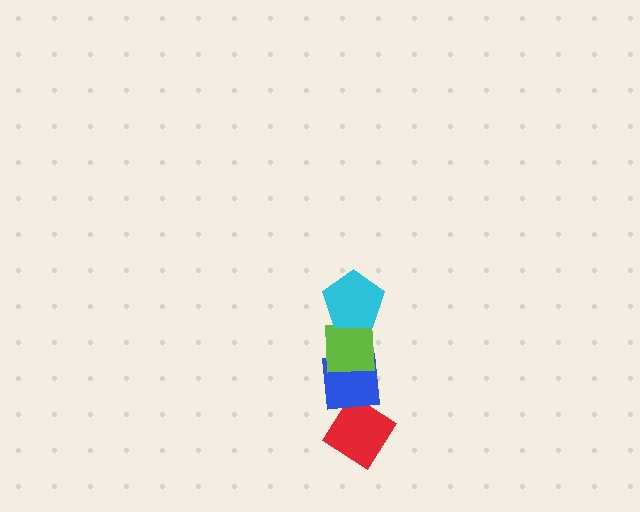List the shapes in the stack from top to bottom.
From top to bottom: the cyan pentagon, the lime square, the blue square, the red diamond.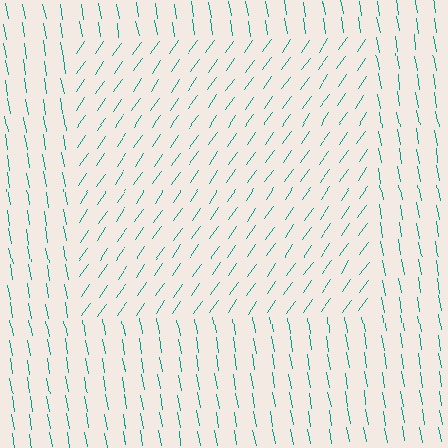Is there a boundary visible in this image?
Yes, there is a texture boundary formed by a change in line orientation.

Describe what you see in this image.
The image is filled with small teal line segments. A rectangle region in the image has lines oriented differently from the surrounding lines, creating a visible texture boundary.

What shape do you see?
I see a rectangle.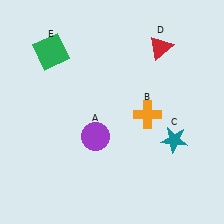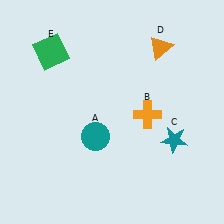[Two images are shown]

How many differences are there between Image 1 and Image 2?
There are 2 differences between the two images.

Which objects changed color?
A changed from purple to teal. D changed from red to orange.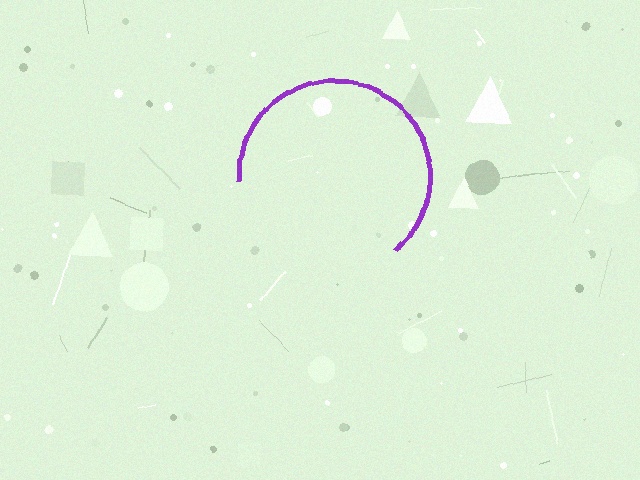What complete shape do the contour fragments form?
The contour fragments form a circle.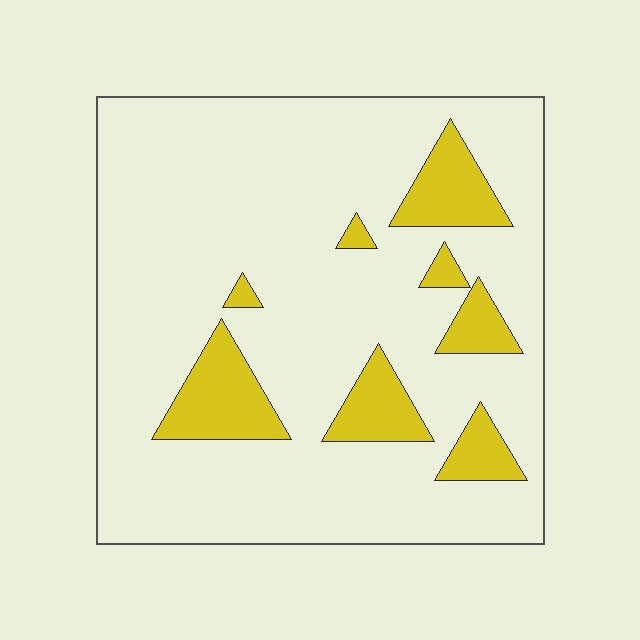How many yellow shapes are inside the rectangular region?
8.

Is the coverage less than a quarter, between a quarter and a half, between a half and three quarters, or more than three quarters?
Less than a quarter.